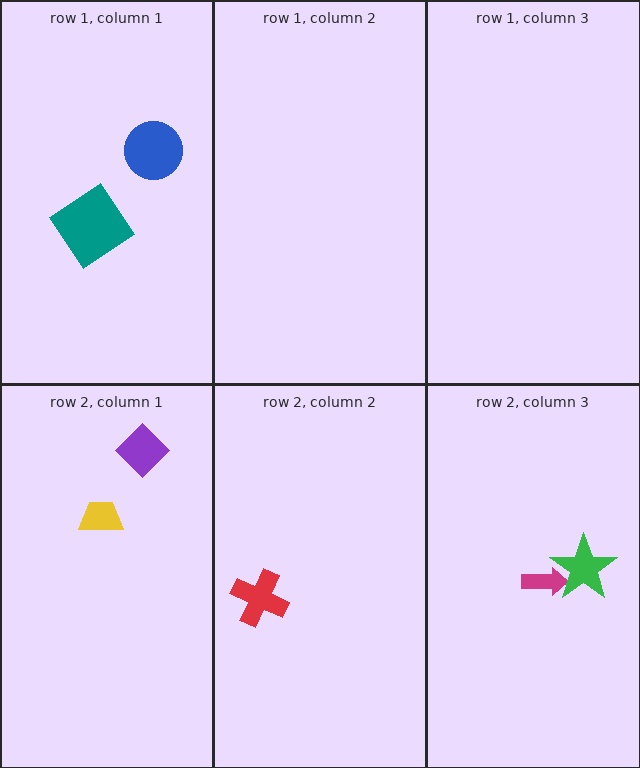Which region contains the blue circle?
The row 1, column 1 region.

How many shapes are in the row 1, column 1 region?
2.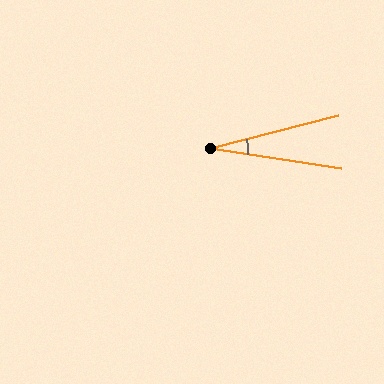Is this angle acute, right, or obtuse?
It is acute.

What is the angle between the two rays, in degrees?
Approximately 23 degrees.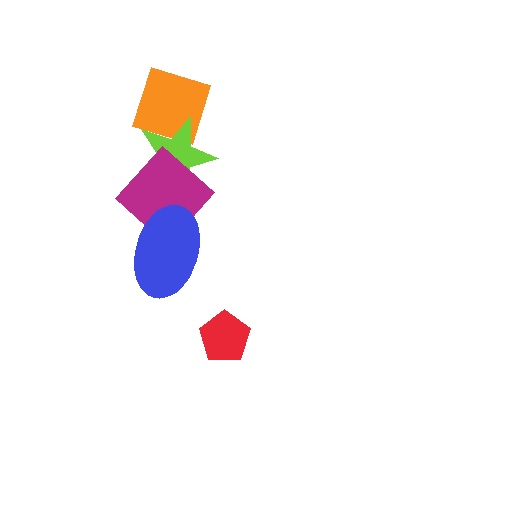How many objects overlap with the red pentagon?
0 objects overlap with the red pentagon.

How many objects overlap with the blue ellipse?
1 object overlaps with the blue ellipse.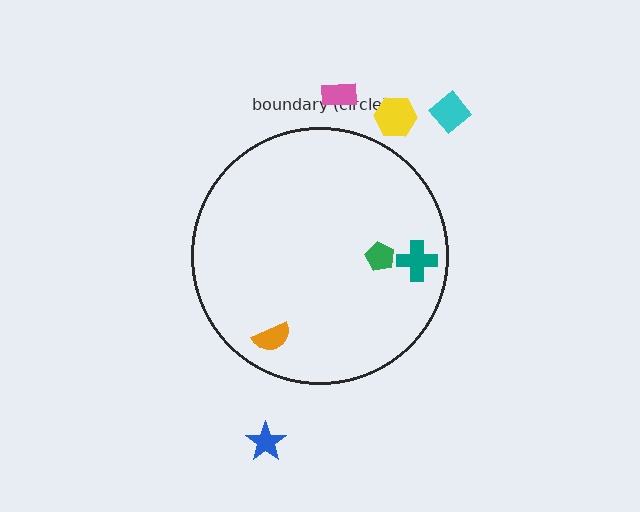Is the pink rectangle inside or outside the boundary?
Outside.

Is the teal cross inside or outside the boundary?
Inside.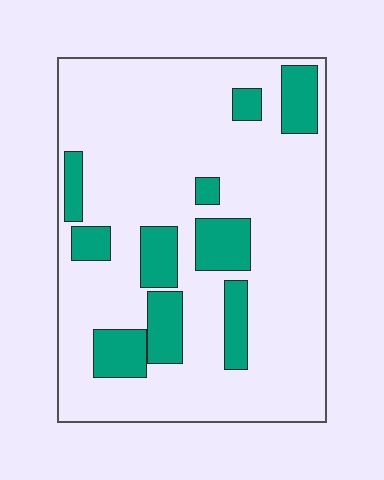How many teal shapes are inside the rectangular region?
10.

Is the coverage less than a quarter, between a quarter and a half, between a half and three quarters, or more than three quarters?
Less than a quarter.